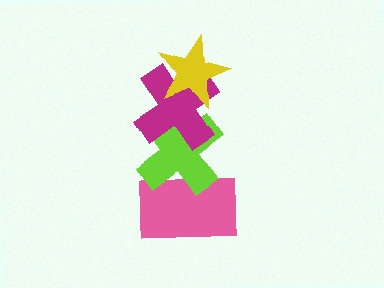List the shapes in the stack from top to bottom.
From top to bottom: the yellow star, the magenta cross, the lime cross, the pink rectangle.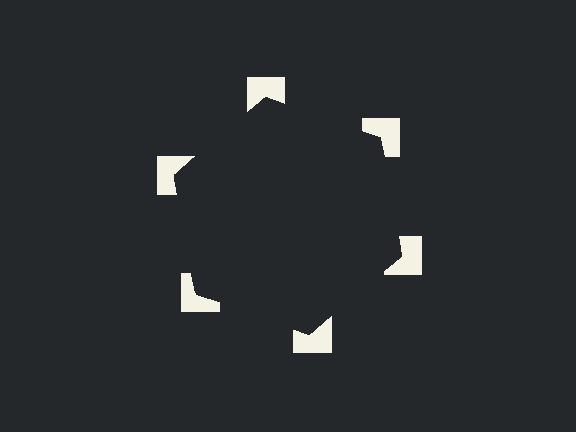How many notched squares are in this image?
There are 6 — one at each vertex of the illusory hexagon.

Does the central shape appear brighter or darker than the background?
It typically appears slightly darker than the background, even though no actual brightness change is drawn.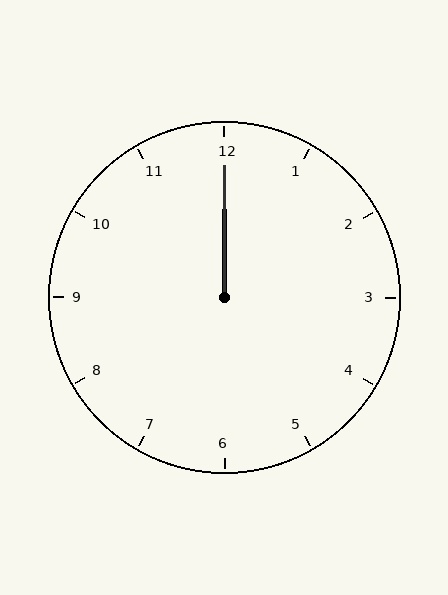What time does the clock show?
12:00.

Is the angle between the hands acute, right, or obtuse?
It is acute.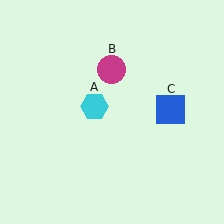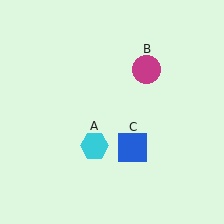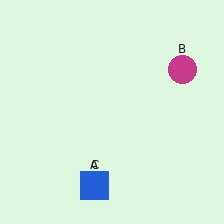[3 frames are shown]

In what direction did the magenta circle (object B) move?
The magenta circle (object B) moved right.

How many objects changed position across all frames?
3 objects changed position: cyan hexagon (object A), magenta circle (object B), blue square (object C).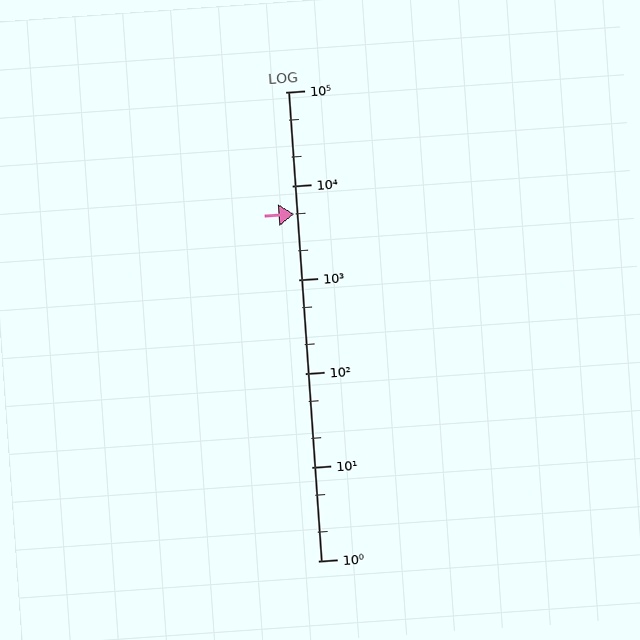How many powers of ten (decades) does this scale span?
The scale spans 5 decades, from 1 to 100000.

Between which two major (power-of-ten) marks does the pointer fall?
The pointer is between 1000 and 10000.